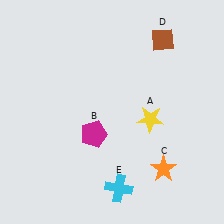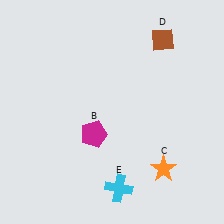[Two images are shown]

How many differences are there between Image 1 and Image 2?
There is 1 difference between the two images.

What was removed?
The yellow star (A) was removed in Image 2.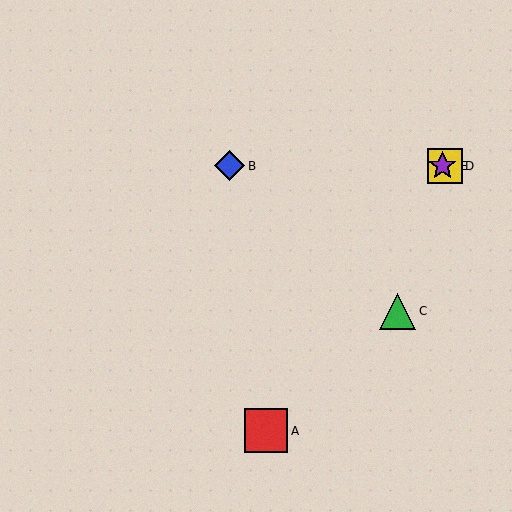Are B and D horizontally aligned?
Yes, both are at y≈166.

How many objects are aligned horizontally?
3 objects (B, D, E) are aligned horizontally.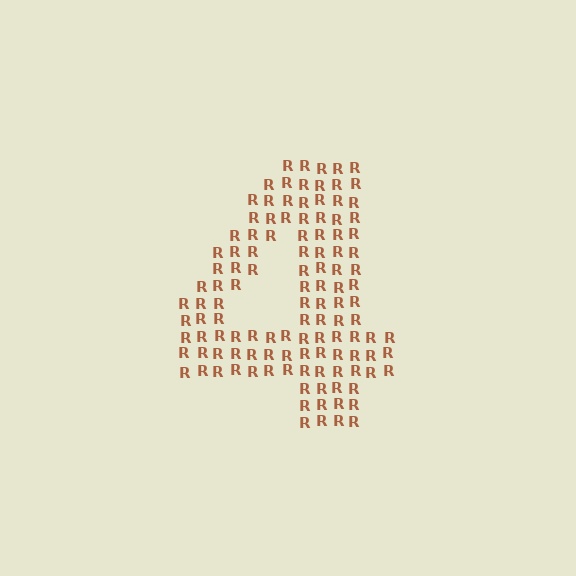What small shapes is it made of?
It is made of small letter R's.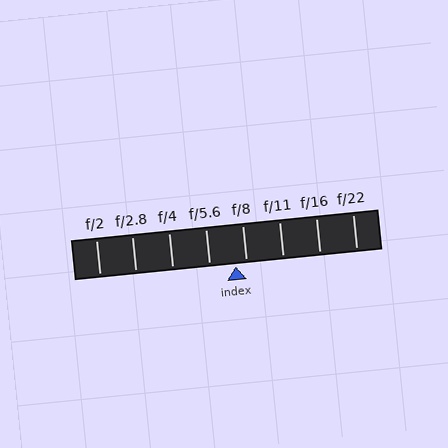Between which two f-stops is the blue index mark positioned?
The index mark is between f/5.6 and f/8.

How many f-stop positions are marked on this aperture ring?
There are 8 f-stop positions marked.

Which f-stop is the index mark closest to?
The index mark is closest to f/8.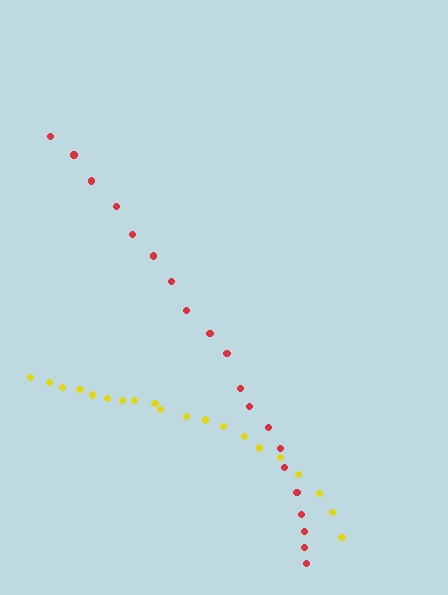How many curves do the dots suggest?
There are 2 distinct paths.